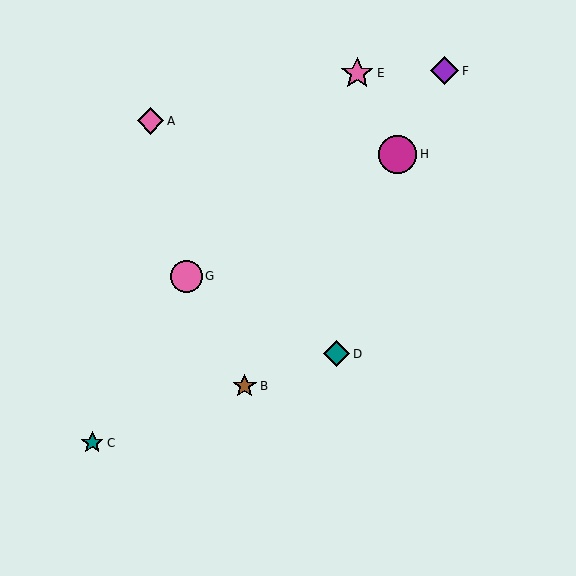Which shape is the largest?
The magenta circle (labeled H) is the largest.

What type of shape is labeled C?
Shape C is a teal star.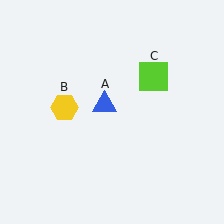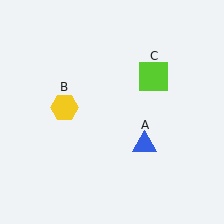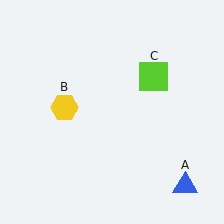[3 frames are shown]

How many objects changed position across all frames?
1 object changed position: blue triangle (object A).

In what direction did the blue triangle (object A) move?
The blue triangle (object A) moved down and to the right.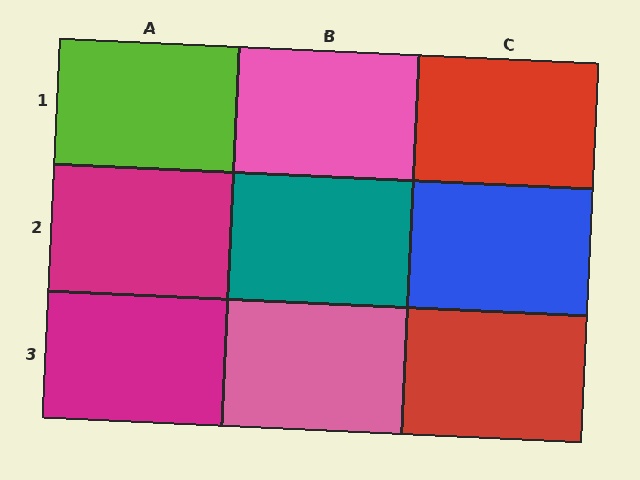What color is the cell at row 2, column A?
Magenta.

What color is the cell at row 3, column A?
Magenta.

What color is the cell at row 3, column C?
Red.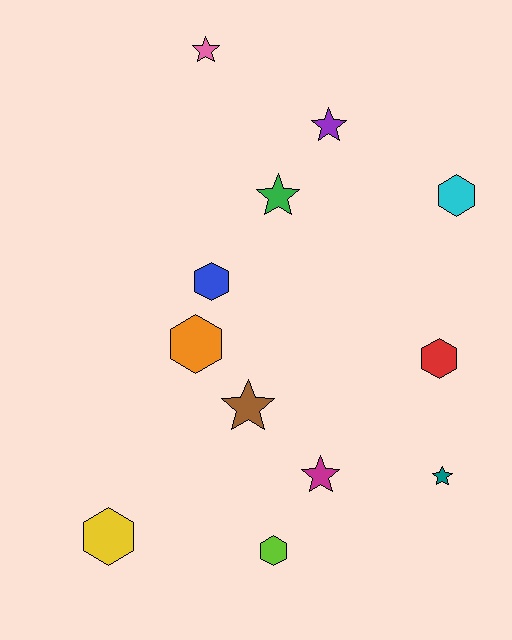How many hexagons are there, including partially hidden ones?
There are 6 hexagons.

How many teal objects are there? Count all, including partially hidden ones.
There is 1 teal object.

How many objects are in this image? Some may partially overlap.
There are 12 objects.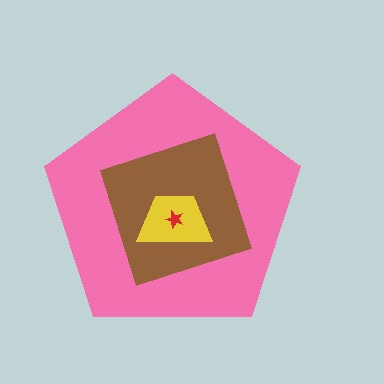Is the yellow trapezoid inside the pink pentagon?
Yes.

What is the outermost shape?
The pink pentagon.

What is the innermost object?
The red star.